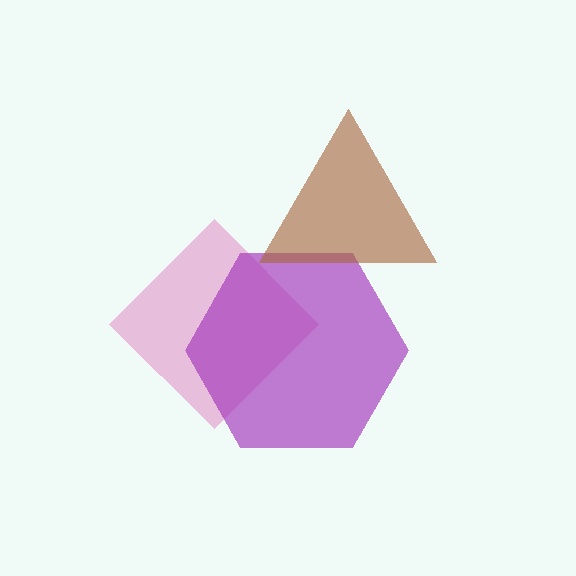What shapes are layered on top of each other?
The layered shapes are: a pink diamond, a purple hexagon, a brown triangle.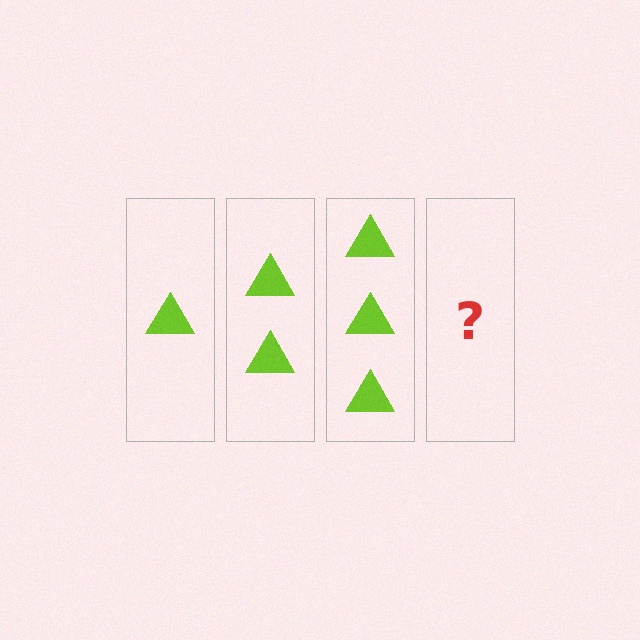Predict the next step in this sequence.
The next step is 4 triangles.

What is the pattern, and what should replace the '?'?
The pattern is that each step adds one more triangle. The '?' should be 4 triangles.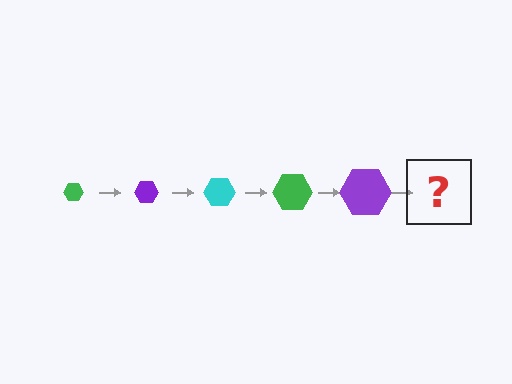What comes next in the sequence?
The next element should be a cyan hexagon, larger than the previous one.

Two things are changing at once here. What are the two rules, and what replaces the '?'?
The two rules are that the hexagon grows larger each step and the color cycles through green, purple, and cyan. The '?' should be a cyan hexagon, larger than the previous one.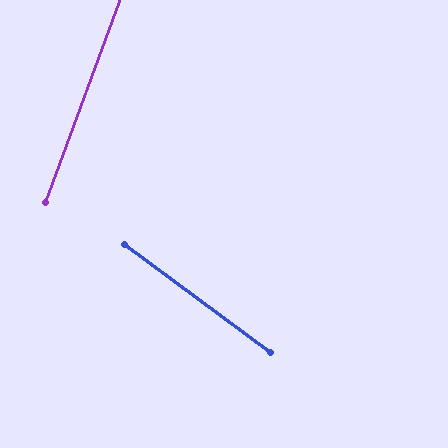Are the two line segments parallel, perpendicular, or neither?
Neither parallel nor perpendicular — they differ by about 74°.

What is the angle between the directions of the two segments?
Approximately 74 degrees.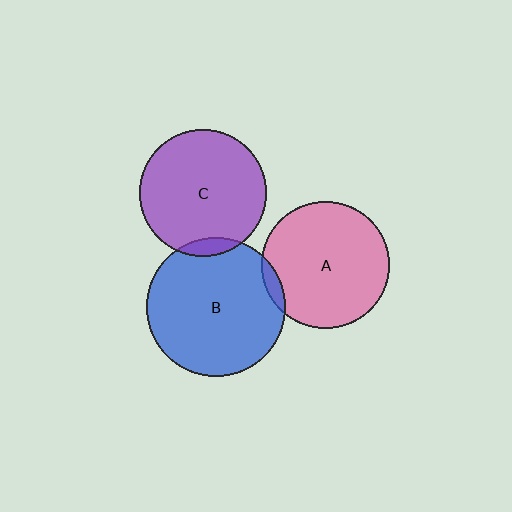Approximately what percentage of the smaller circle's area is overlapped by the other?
Approximately 5%.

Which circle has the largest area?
Circle B (blue).